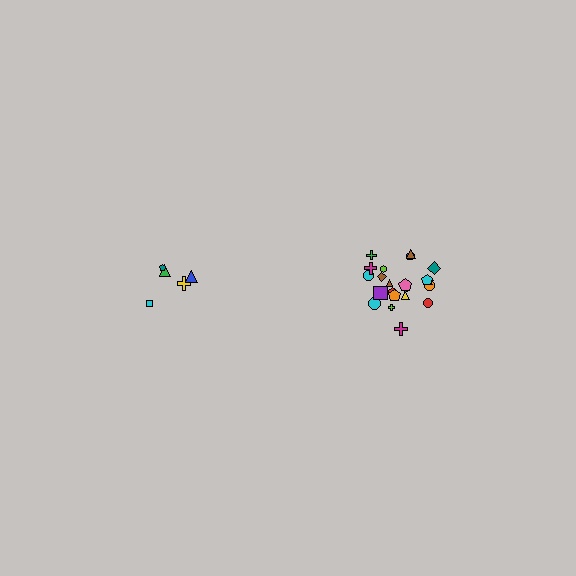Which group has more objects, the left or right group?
The right group.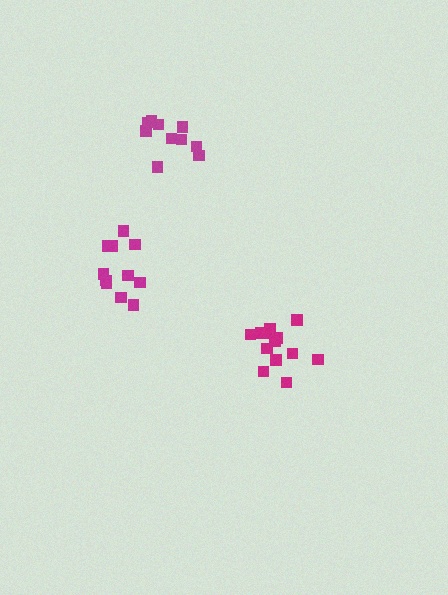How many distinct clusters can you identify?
There are 3 distinct clusters.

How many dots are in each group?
Group 1: 13 dots, Group 2: 11 dots, Group 3: 10 dots (34 total).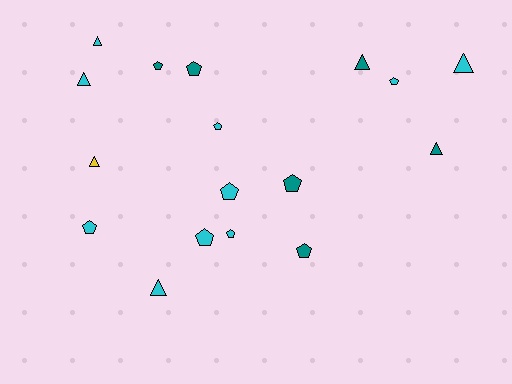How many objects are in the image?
There are 17 objects.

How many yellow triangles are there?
There is 1 yellow triangle.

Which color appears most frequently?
Cyan, with 10 objects.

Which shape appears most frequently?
Pentagon, with 10 objects.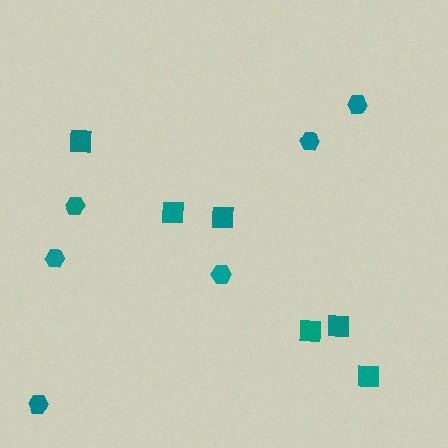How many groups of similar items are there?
There are 2 groups: one group of squares (6) and one group of hexagons (6).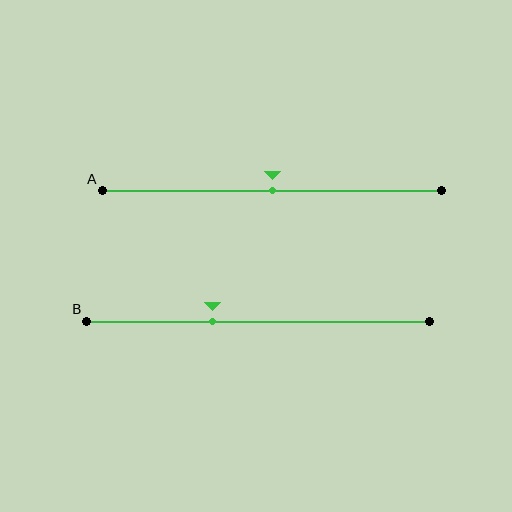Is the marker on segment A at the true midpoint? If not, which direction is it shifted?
Yes, the marker on segment A is at the true midpoint.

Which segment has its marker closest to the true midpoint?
Segment A has its marker closest to the true midpoint.